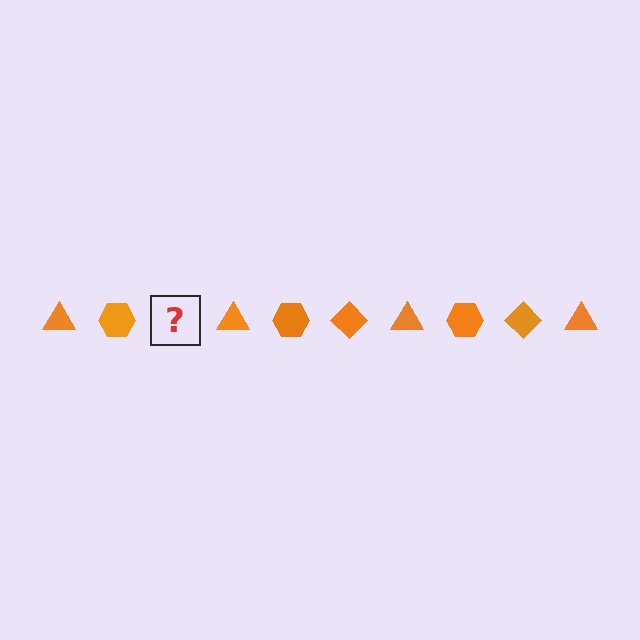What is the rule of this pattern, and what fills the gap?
The rule is that the pattern cycles through triangle, hexagon, diamond shapes in orange. The gap should be filled with an orange diamond.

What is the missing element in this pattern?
The missing element is an orange diamond.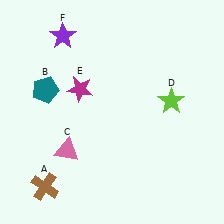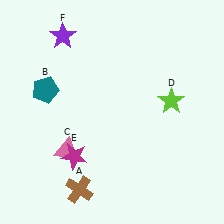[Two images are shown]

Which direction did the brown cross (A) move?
The brown cross (A) moved right.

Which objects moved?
The objects that moved are: the brown cross (A), the magenta star (E).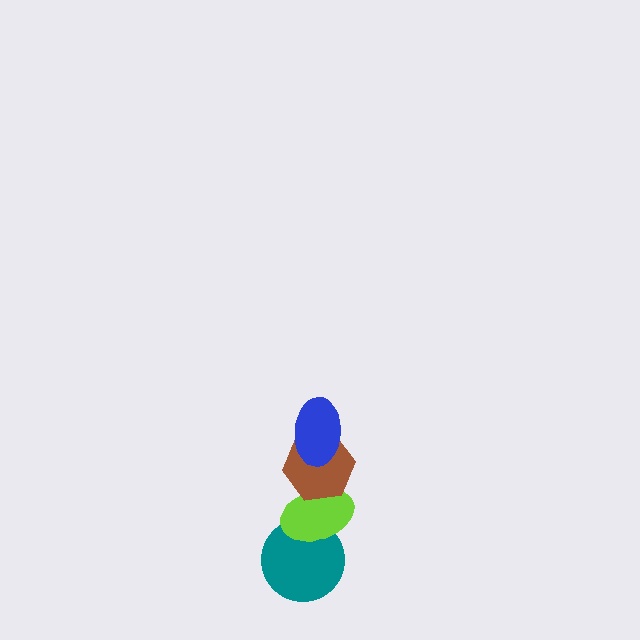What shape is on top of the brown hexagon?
The blue ellipse is on top of the brown hexagon.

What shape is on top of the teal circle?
The lime ellipse is on top of the teal circle.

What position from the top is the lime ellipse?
The lime ellipse is 3rd from the top.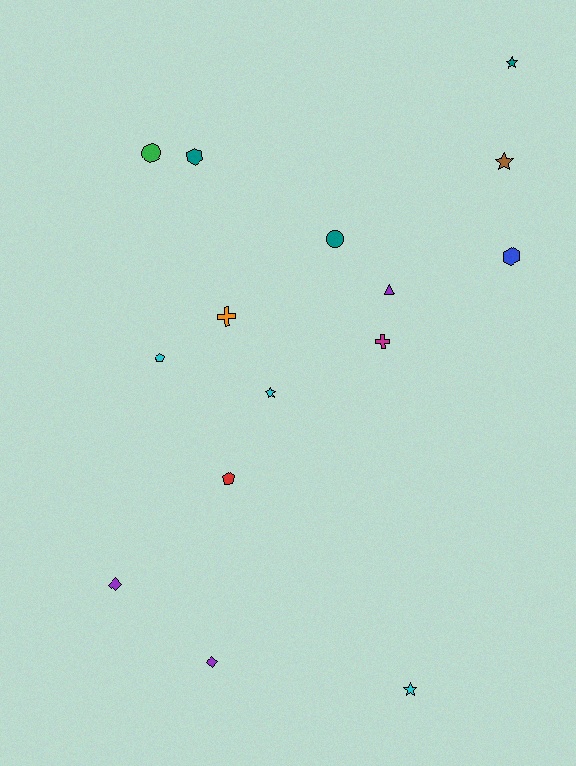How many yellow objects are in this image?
There are no yellow objects.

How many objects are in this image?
There are 15 objects.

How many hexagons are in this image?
There are 2 hexagons.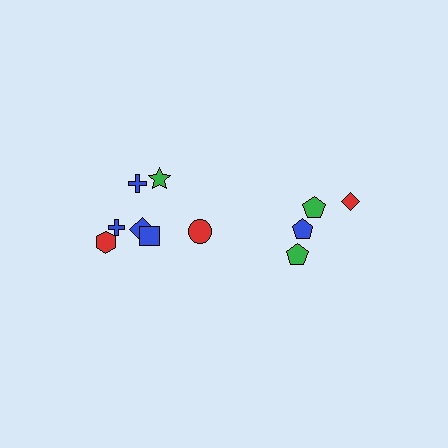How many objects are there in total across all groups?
There are 11 objects.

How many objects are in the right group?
There are 4 objects.